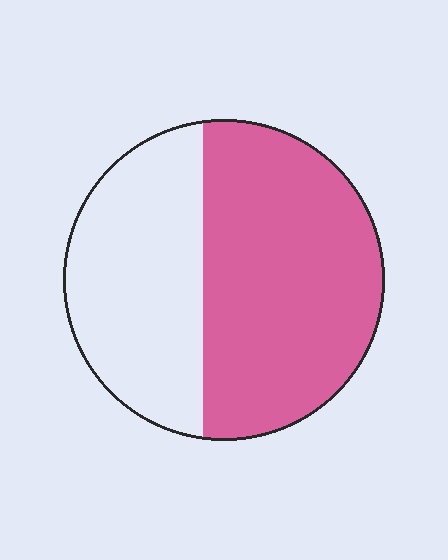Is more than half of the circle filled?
Yes.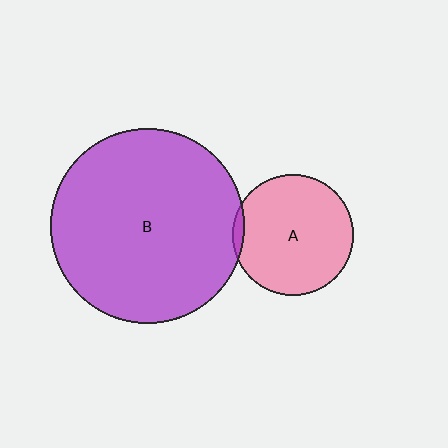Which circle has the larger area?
Circle B (purple).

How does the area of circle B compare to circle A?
Approximately 2.6 times.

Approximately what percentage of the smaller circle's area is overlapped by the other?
Approximately 5%.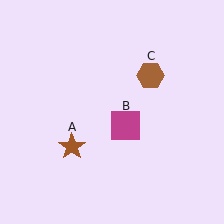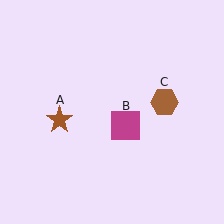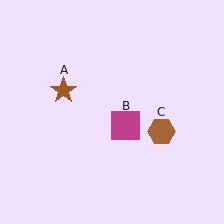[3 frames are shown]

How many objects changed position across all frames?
2 objects changed position: brown star (object A), brown hexagon (object C).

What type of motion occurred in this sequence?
The brown star (object A), brown hexagon (object C) rotated clockwise around the center of the scene.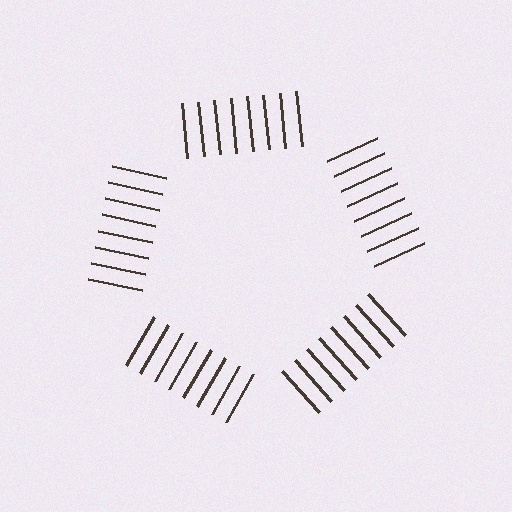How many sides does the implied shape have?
5 sides — the line-ends trace a pentagon.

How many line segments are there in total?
40 — 8 along each of the 5 edges.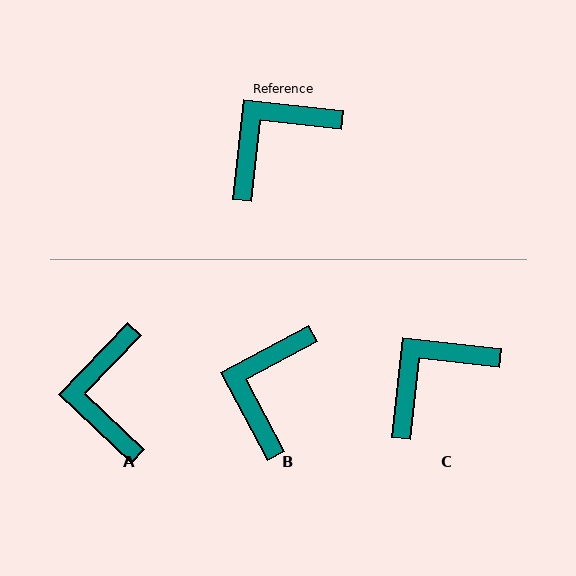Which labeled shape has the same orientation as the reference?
C.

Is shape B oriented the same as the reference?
No, it is off by about 34 degrees.